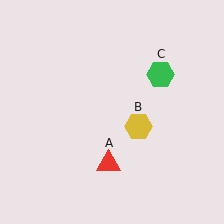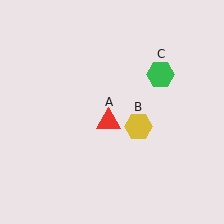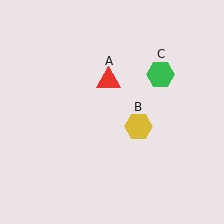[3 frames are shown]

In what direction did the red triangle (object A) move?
The red triangle (object A) moved up.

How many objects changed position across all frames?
1 object changed position: red triangle (object A).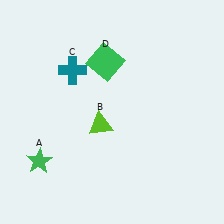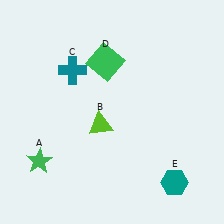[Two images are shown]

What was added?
A teal hexagon (E) was added in Image 2.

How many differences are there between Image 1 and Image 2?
There is 1 difference between the two images.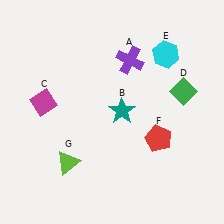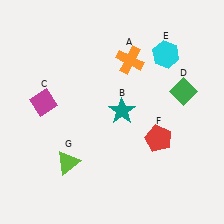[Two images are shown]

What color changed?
The cross (A) changed from purple in Image 1 to orange in Image 2.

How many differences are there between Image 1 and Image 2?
There is 1 difference between the two images.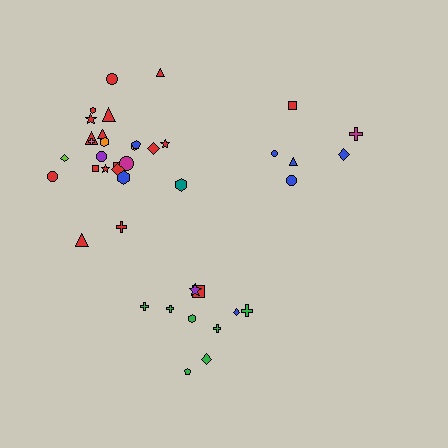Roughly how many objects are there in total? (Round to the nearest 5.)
Roughly 40 objects in total.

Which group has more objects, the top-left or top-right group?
The top-left group.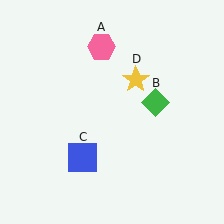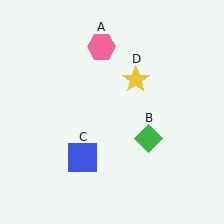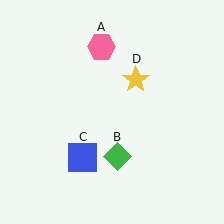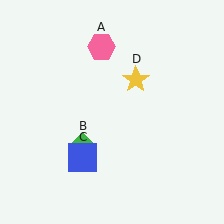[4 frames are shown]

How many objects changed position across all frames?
1 object changed position: green diamond (object B).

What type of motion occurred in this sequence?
The green diamond (object B) rotated clockwise around the center of the scene.